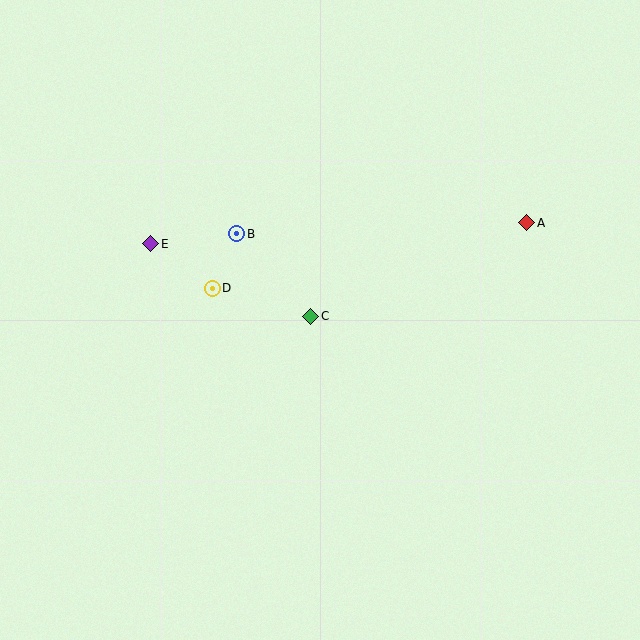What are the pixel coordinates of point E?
Point E is at (151, 244).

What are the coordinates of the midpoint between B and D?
The midpoint between B and D is at (224, 261).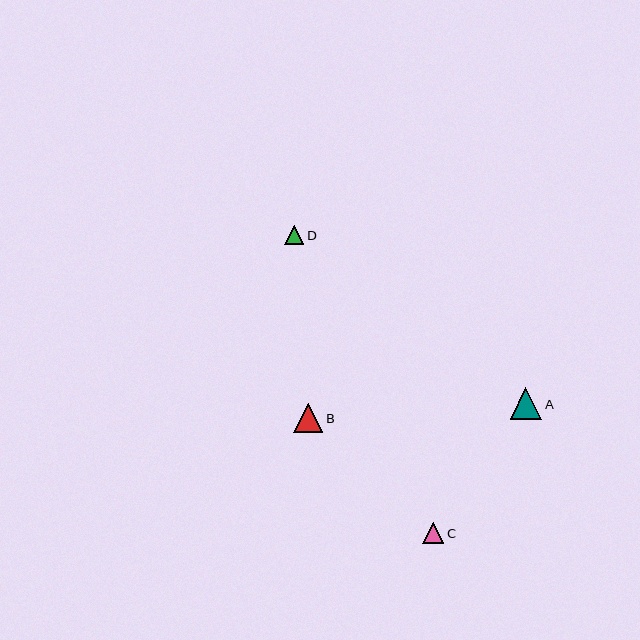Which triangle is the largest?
Triangle A is the largest with a size of approximately 31 pixels.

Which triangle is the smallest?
Triangle D is the smallest with a size of approximately 19 pixels.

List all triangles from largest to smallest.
From largest to smallest: A, B, C, D.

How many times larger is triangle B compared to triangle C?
Triangle B is approximately 1.4 times the size of triangle C.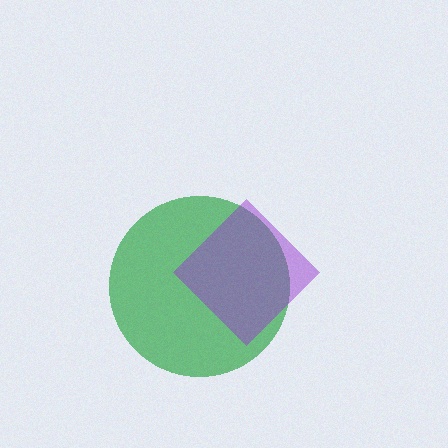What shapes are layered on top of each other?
The layered shapes are: a green circle, a purple diamond.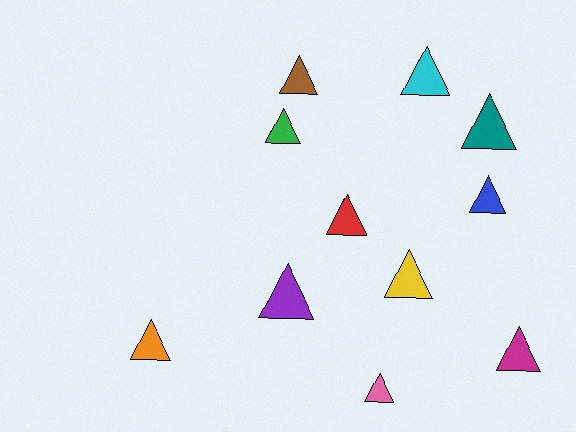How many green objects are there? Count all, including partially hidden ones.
There is 1 green object.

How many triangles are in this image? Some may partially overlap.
There are 11 triangles.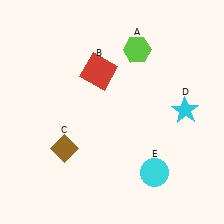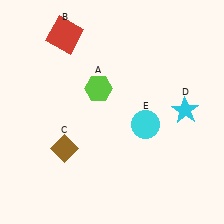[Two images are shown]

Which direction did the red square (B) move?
The red square (B) moved up.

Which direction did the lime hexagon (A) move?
The lime hexagon (A) moved left.